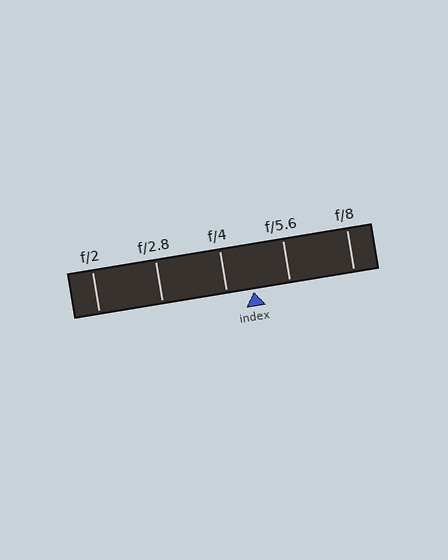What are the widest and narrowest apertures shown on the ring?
The widest aperture shown is f/2 and the narrowest is f/8.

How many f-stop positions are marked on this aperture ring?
There are 5 f-stop positions marked.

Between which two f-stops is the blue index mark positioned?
The index mark is between f/4 and f/5.6.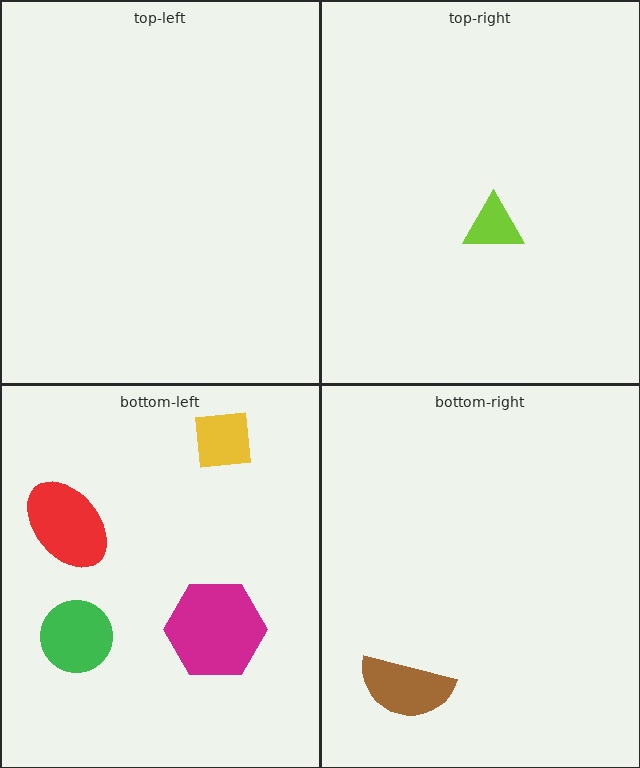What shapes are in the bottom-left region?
The green circle, the yellow square, the red ellipse, the magenta hexagon.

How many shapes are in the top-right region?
1.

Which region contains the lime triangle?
The top-right region.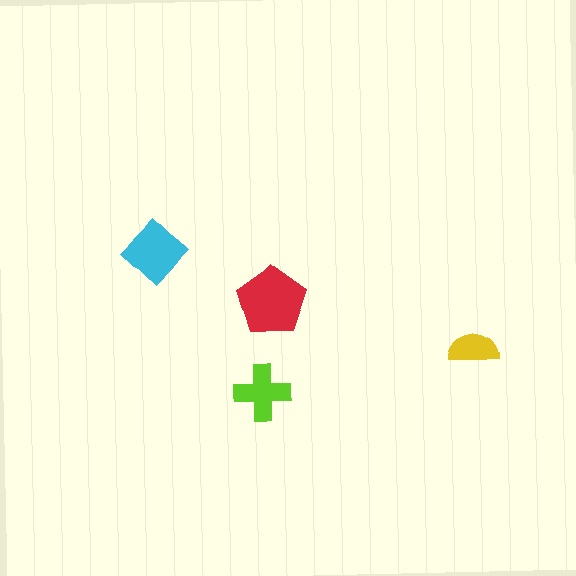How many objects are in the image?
There are 4 objects in the image.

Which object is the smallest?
The yellow semicircle.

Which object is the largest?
The red pentagon.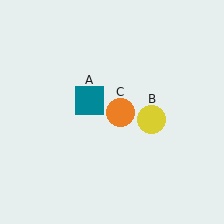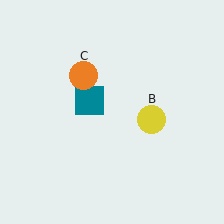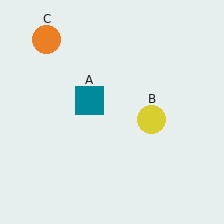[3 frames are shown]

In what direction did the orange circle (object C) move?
The orange circle (object C) moved up and to the left.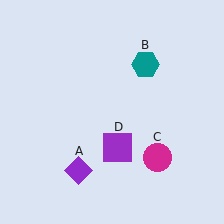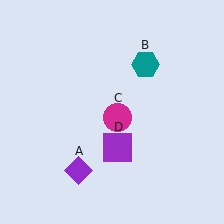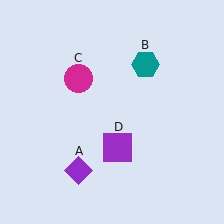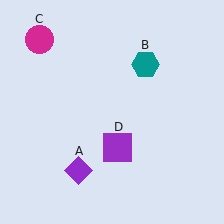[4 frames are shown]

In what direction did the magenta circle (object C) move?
The magenta circle (object C) moved up and to the left.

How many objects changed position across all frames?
1 object changed position: magenta circle (object C).